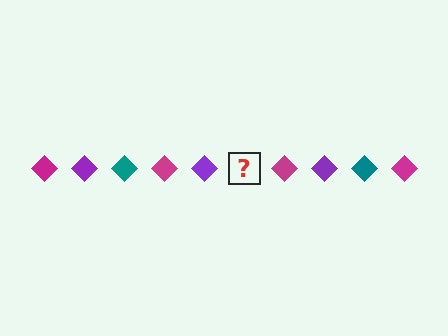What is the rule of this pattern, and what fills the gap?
The rule is that the pattern cycles through magenta, purple, teal diamonds. The gap should be filled with a teal diamond.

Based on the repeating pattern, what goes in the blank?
The blank should be a teal diamond.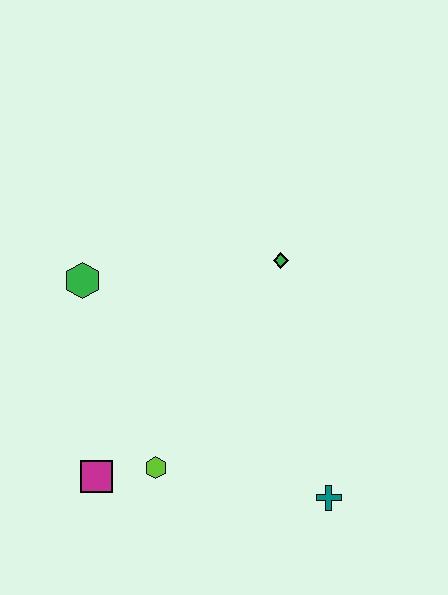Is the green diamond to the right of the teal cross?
No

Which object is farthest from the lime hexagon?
The green diamond is farthest from the lime hexagon.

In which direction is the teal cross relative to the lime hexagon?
The teal cross is to the right of the lime hexagon.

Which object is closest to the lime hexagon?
The magenta square is closest to the lime hexagon.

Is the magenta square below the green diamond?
Yes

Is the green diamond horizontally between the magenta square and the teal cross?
Yes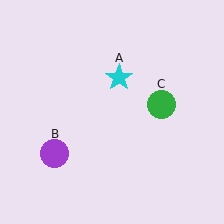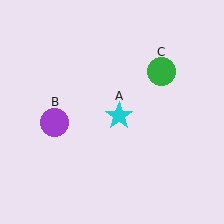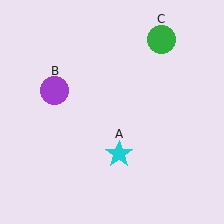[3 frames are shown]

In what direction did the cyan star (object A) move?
The cyan star (object A) moved down.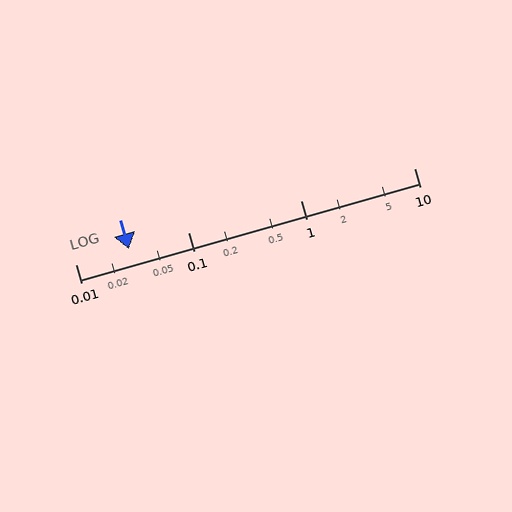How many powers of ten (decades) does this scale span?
The scale spans 3 decades, from 0.01 to 10.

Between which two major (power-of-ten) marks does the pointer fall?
The pointer is between 0.01 and 0.1.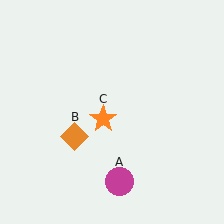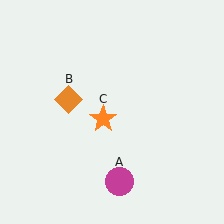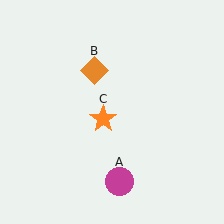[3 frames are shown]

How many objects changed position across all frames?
1 object changed position: orange diamond (object B).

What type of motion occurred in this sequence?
The orange diamond (object B) rotated clockwise around the center of the scene.